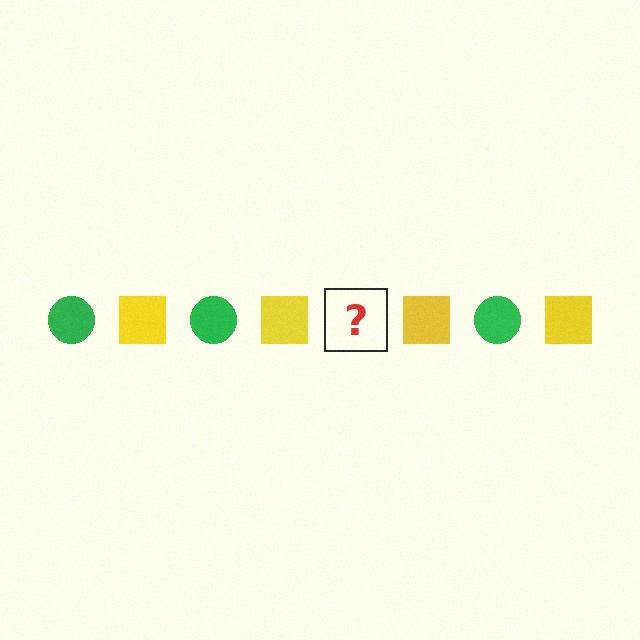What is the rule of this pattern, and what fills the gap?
The rule is that the pattern alternates between green circle and yellow square. The gap should be filled with a green circle.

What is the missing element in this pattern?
The missing element is a green circle.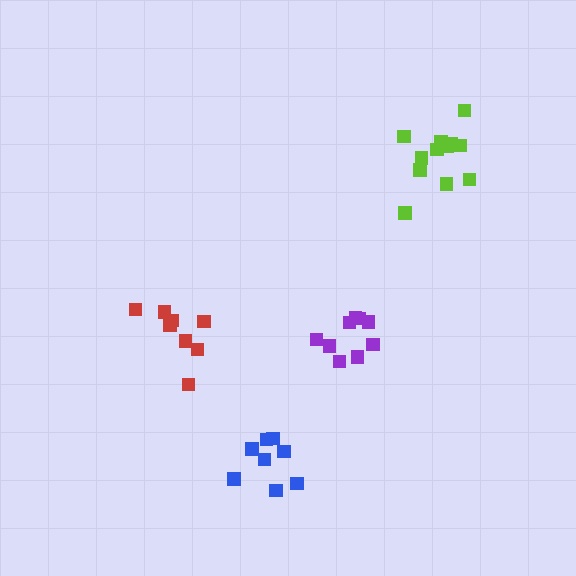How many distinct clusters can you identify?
There are 4 distinct clusters.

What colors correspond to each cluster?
The clusters are colored: blue, lime, purple, red.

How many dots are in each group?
Group 1: 8 dots, Group 2: 12 dots, Group 3: 9 dots, Group 4: 8 dots (37 total).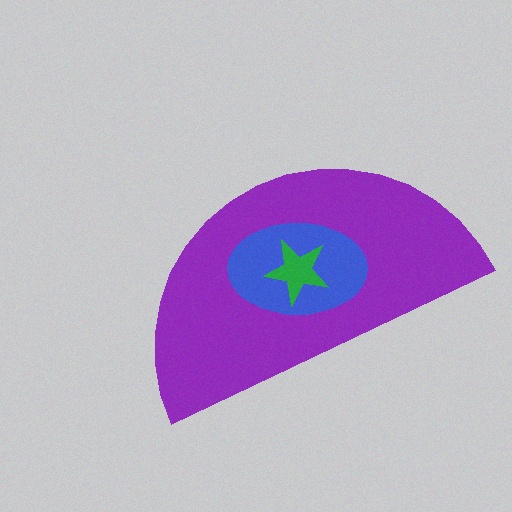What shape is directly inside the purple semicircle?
The blue ellipse.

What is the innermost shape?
The green star.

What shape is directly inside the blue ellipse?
The green star.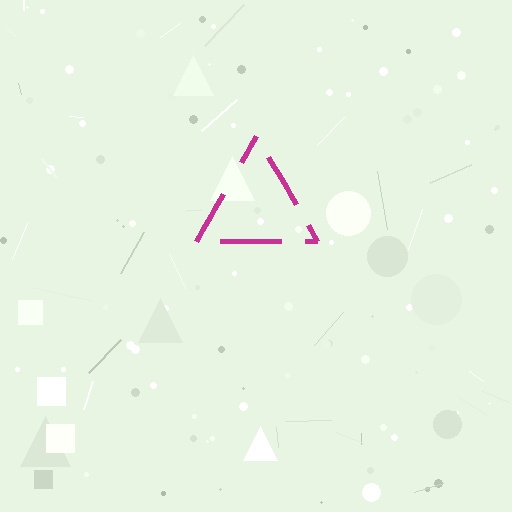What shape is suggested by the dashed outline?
The dashed outline suggests a triangle.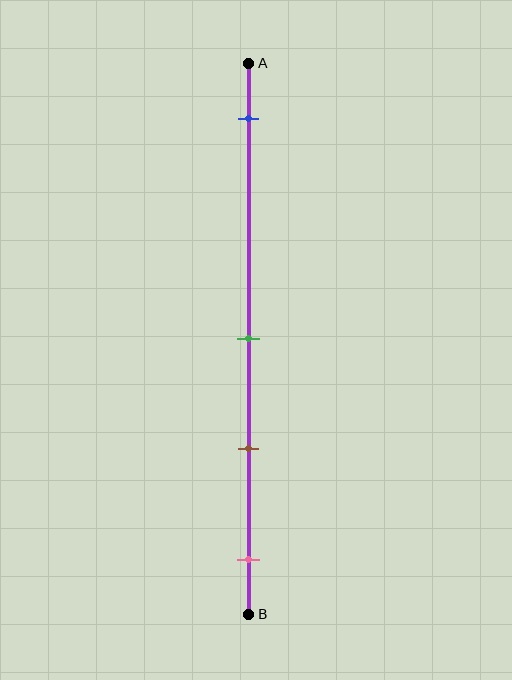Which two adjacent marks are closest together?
The green and brown marks are the closest adjacent pair.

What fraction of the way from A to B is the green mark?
The green mark is approximately 50% (0.5) of the way from A to B.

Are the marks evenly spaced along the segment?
No, the marks are not evenly spaced.